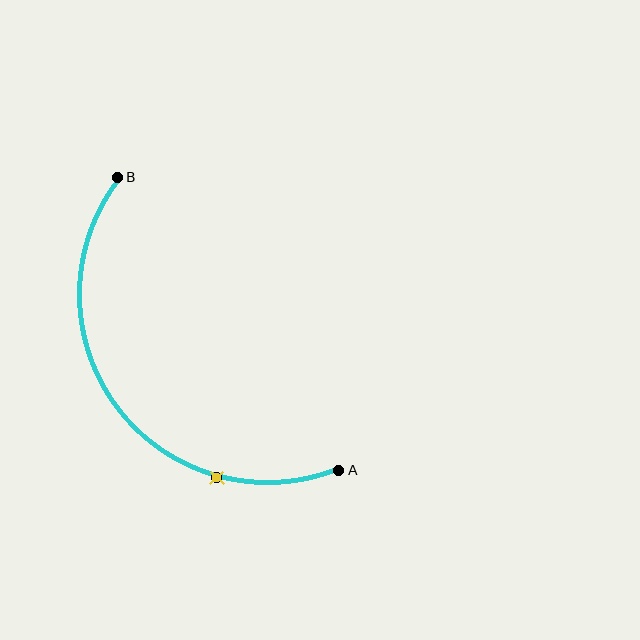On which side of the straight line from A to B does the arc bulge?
The arc bulges below and to the left of the straight line connecting A and B.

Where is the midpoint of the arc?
The arc midpoint is the point on the curve farthest from the straight line joining A and B. It sits below and to the left of that line.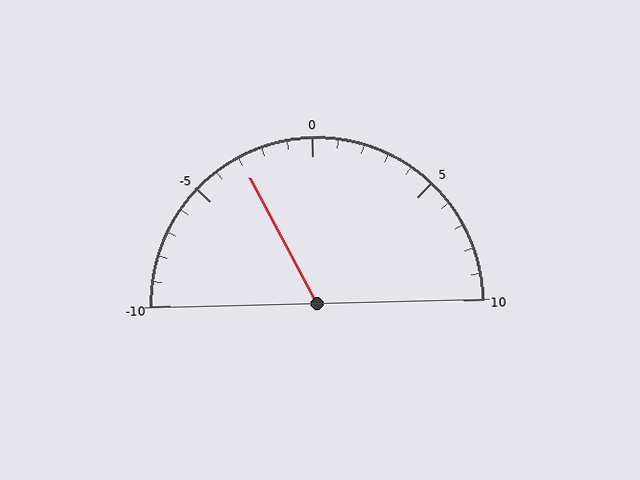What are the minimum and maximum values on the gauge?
The gauge ranges from -10 to 10.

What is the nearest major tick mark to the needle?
The nearest major tick mark is -5.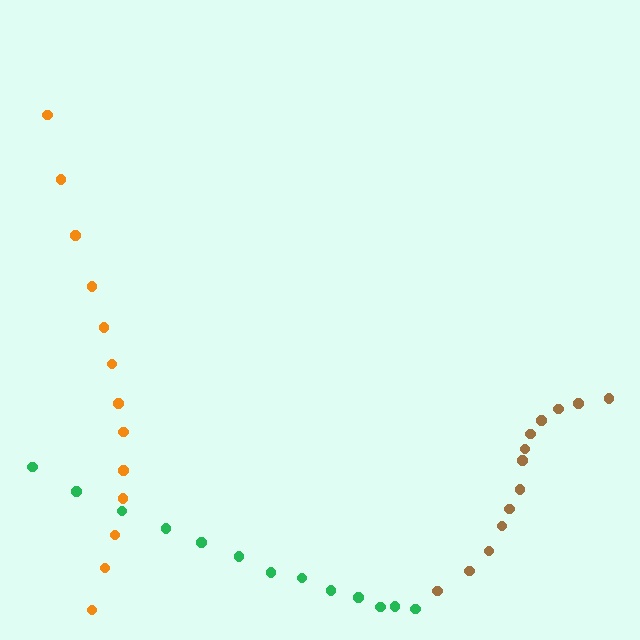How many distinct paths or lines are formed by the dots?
There are 3 distinct paths.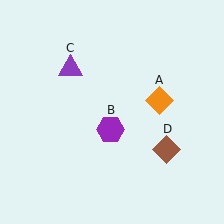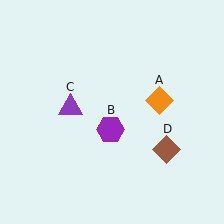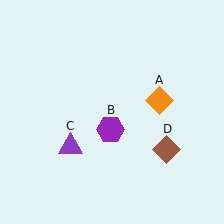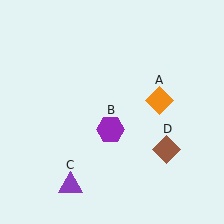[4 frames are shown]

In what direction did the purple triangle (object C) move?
The purple triangle (object C) moved down.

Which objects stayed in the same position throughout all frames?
Orange diamond (object A) and purple hexagon (object B) and brown diamond (object D) remained stationary.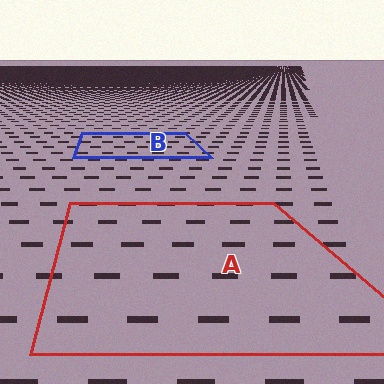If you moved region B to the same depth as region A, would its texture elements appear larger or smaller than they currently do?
They would appear larger. At a closer depth, the same texture elements are projected at a bigger on-screen size.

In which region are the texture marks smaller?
The texture marks are smaller in region B, because it is farther away.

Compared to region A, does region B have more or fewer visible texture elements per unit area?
Region B has more texture elements per unit area — they are packed more densely because it is farther away.